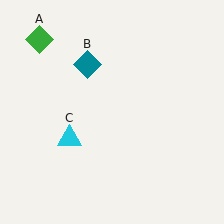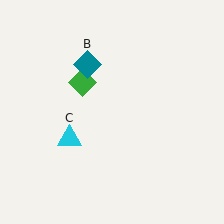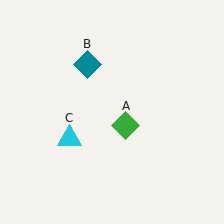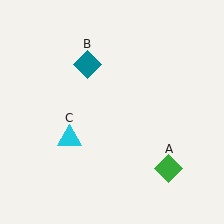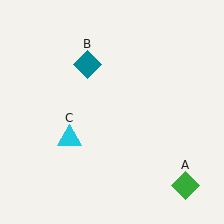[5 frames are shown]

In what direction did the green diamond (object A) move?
The green diamond (object A) moved down and to the right.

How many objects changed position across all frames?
1 object changed position: green diamond (object A).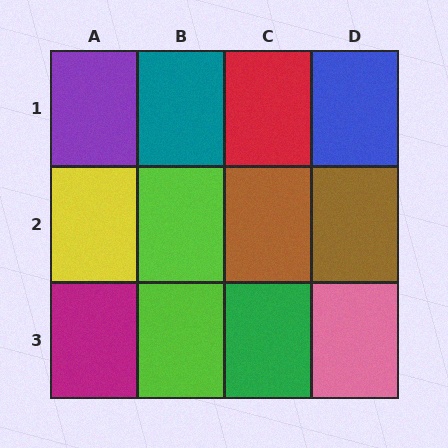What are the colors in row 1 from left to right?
Purple, teal, red, blue.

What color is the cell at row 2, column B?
Lime.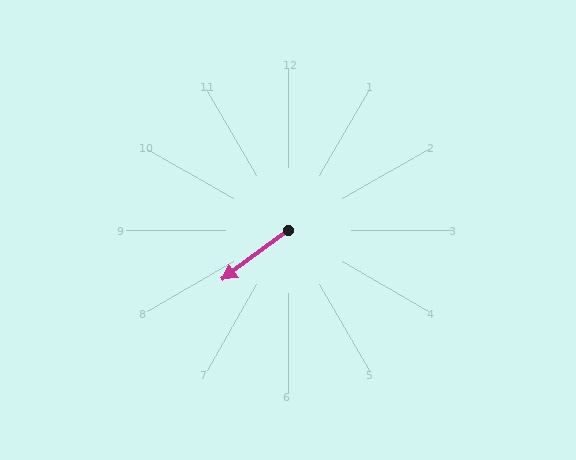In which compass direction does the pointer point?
Southwest.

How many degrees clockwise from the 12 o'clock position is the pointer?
Approximately 233 degrees.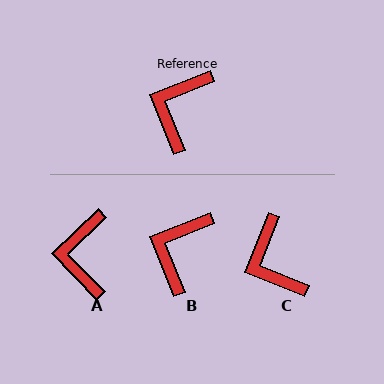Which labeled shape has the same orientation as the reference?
B.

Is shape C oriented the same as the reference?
No, it is off by about 46 degrees.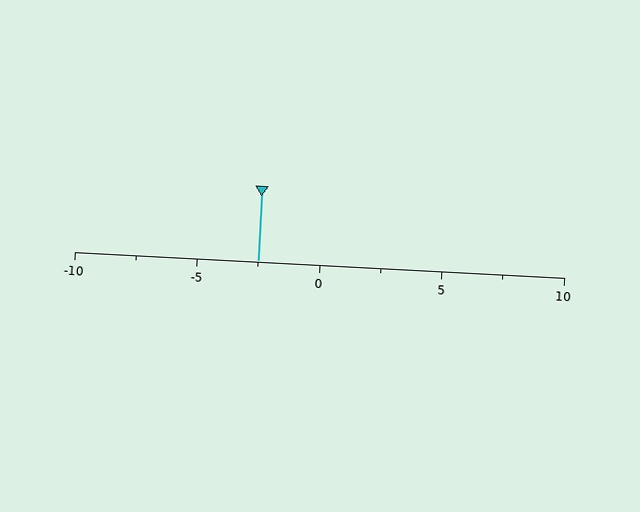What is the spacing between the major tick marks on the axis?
The major ticks are spaced 5 apart.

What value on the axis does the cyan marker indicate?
The marker indicates approximately -2.5.